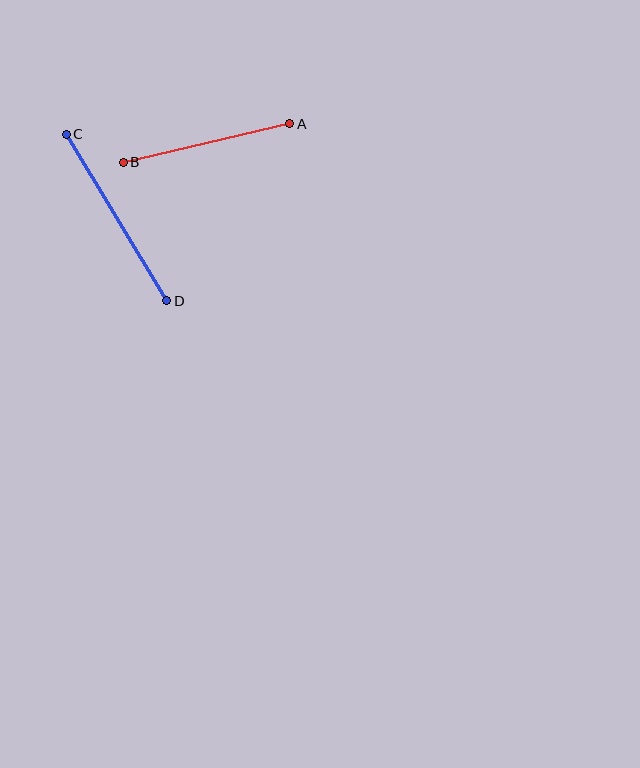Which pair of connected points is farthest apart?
Points C and D are farthest apart.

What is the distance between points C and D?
The distance is approximately 194 pixels.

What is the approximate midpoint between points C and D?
The midpoint is at approximately (116, 218) pixels.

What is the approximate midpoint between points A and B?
The midpoint is at approximately (206, 143) pixels.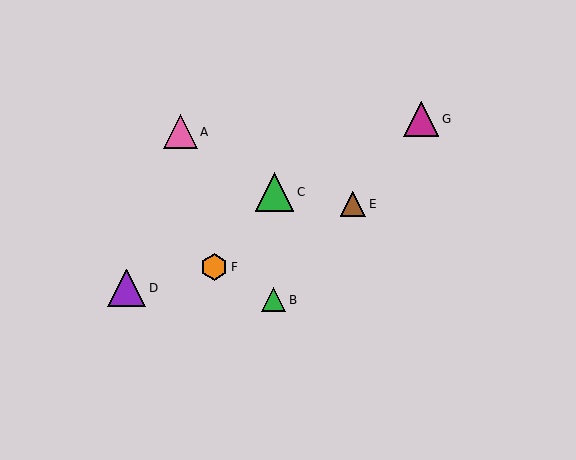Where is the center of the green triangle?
The center of the green triangle is at (274, 192).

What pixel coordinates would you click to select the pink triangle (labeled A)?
Click at (180, 132) to select the pink triangle A.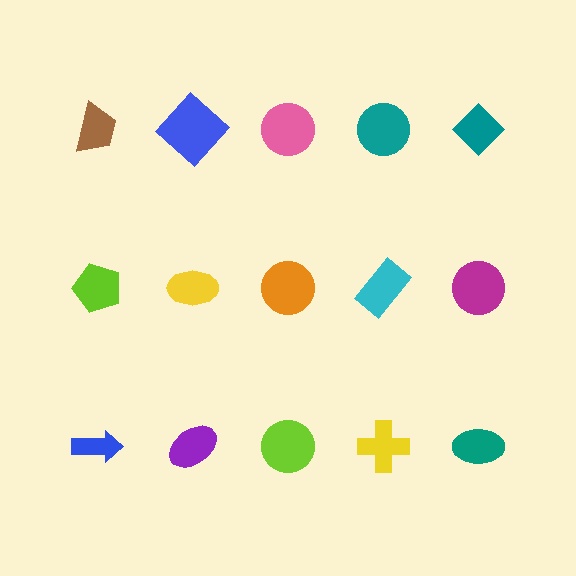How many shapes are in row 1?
5 shapes.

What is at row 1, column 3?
A pink circle.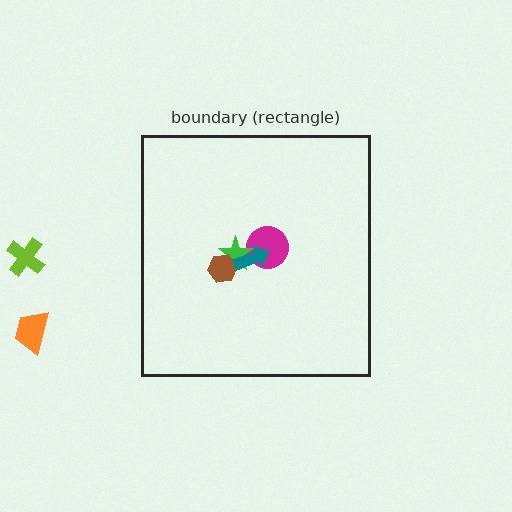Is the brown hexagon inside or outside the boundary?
Inside.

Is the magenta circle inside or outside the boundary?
Inside.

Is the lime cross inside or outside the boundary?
Outside.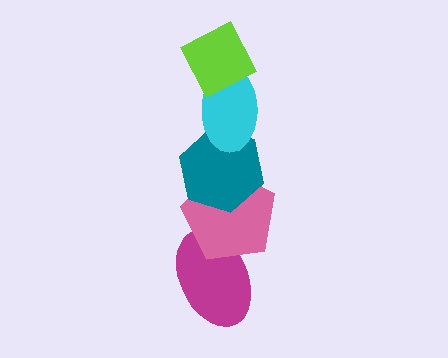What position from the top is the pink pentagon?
The pink pentagon is 4th from the top.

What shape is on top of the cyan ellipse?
The lime diamond is on top of the cyan ellipse.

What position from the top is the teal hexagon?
The teal hexagon is 3rd from the top.